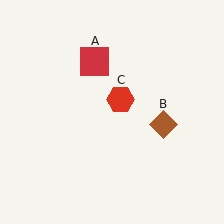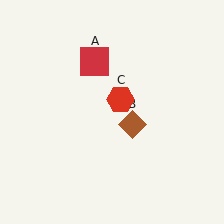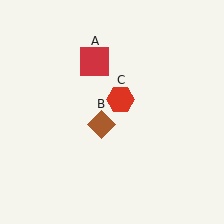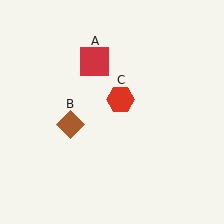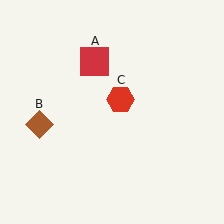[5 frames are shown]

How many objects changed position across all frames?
1 object changed position: brown diamond (object B).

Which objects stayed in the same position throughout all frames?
Red square (object A) and red hexagon (object C) remained stationary.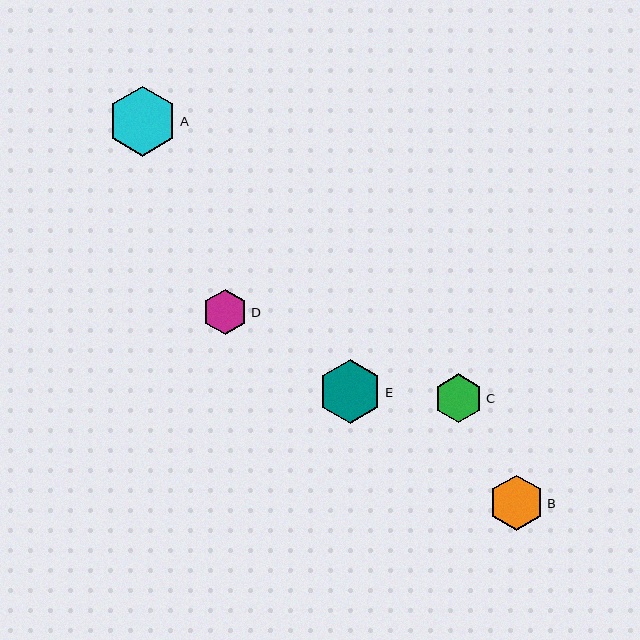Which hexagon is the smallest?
Hexagon D is the smallest with a size of approximately 45 pixels.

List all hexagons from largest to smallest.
From largest to smallest: A, E, B, C, D.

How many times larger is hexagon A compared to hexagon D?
Hexagon A is approximately 1.5 times the size of hexagon D.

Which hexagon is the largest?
Hexagon A is the largest with a size of approximately 70 pixels.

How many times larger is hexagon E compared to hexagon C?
Hexagon E is approximately 1.3 times the size of hexagon C.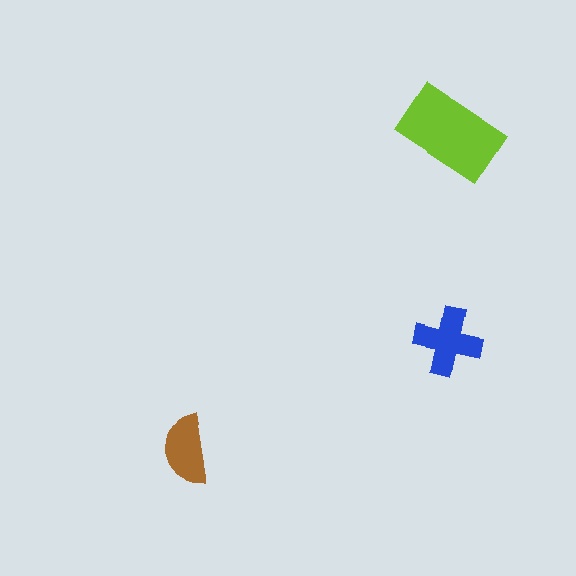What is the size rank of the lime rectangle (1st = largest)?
1st.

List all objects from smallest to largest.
The brown semicircle, the blue cross, the lime rectangle.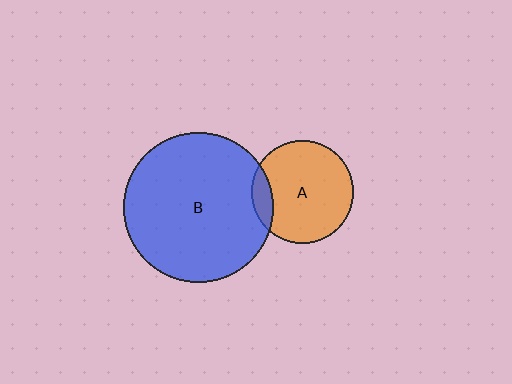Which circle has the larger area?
Circle B (blue).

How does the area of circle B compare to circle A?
Approximately 2.1 times.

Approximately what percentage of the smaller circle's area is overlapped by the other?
Approximately 10%.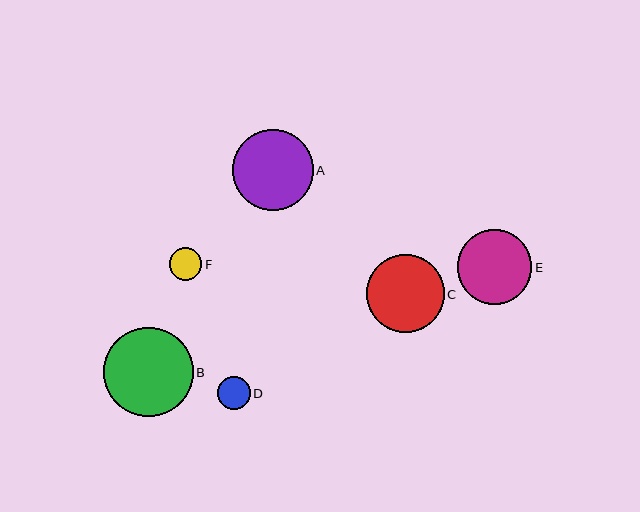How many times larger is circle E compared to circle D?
Circle E is approximately 2.3 times the size of circle D.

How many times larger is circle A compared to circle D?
Circle A is approximately 2.5 times the size of circle D.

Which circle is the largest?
Circle B is the largest with a size of approximately 90 pixels.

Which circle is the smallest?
Circle F is the smallest with a size of approximately 33 pixels.